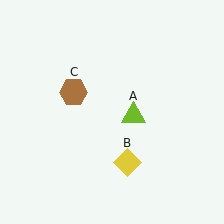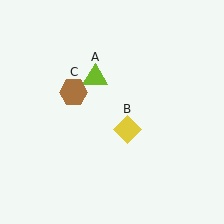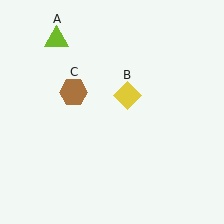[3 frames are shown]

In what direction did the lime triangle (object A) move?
The lime triangle (object A) moved up and to the left.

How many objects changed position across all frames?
2 objects changed position: lime triangle (object A), yellow diamond (object B).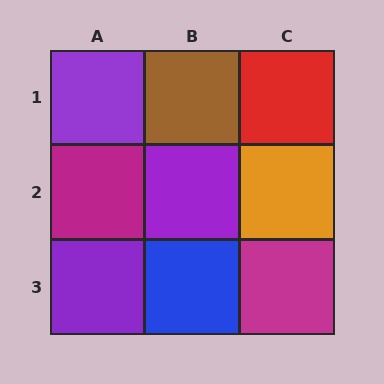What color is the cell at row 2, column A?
Magenta.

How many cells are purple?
3 cells are purple.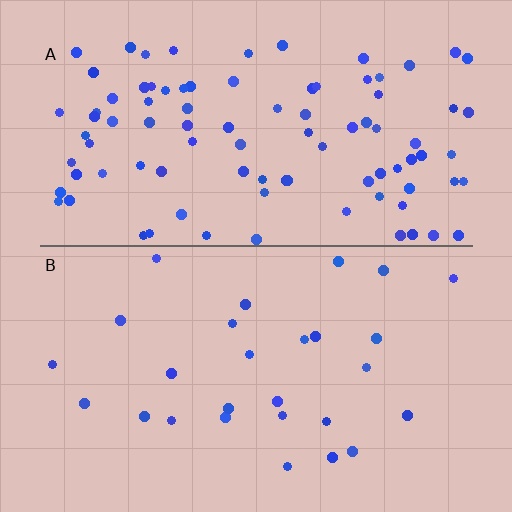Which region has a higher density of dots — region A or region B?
A (the top).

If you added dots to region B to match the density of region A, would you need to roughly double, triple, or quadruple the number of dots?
Approximately triple.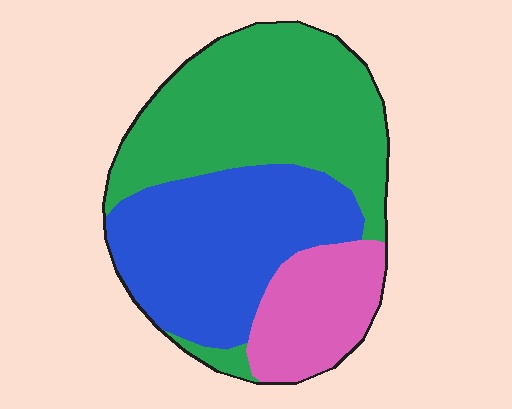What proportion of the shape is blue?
Blue covers around 35% of the shape.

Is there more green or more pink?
Green.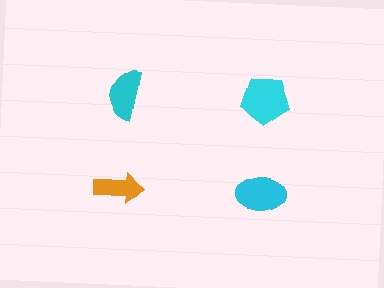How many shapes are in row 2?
2 shapes.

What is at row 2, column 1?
An orange arrow.